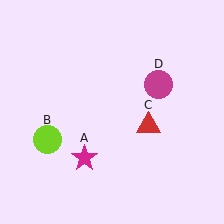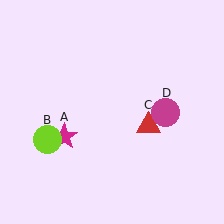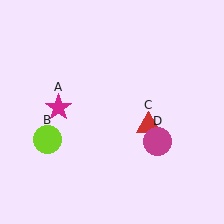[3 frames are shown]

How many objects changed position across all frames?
2 objects changed position: magenta star (object A), magenta circle (object D).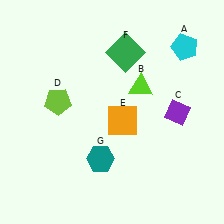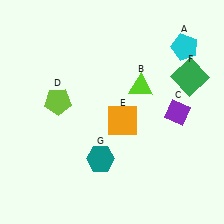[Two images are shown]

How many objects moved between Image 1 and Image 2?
1 object moved between the two images.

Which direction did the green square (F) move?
The green square (F) moved right.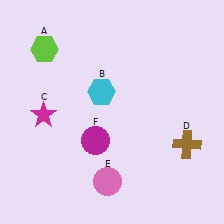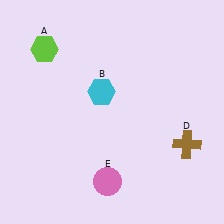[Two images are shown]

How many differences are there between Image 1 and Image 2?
There are 2 differences between the two images.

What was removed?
The magenta circle (F), the magenta star (C) were removed in Image 2.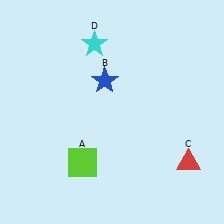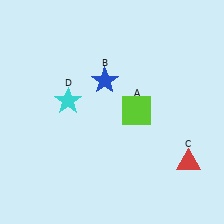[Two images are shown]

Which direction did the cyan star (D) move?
The cyan star (D) moved down.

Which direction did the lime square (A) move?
The lime square (A) moved right.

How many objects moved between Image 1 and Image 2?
2 objects moved between the two images.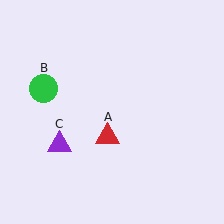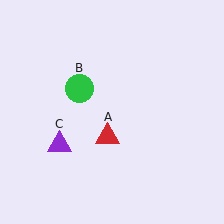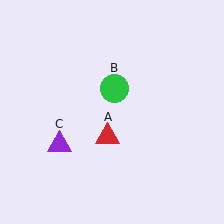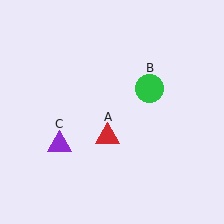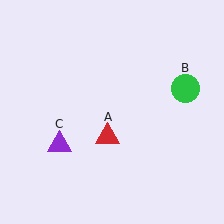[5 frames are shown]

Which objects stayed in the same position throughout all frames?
Red triangle (object A) and purple triangle (object C) remained stationary.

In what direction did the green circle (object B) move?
The green circle (object B) moved right.